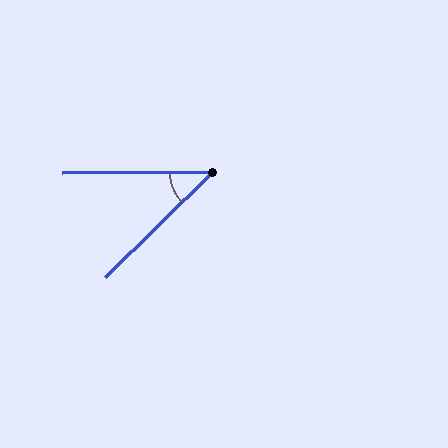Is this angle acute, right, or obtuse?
It is acute.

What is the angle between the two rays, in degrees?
Approximately 44 degrees.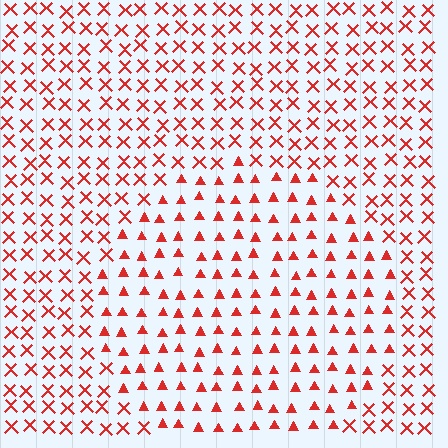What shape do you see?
I see a circle.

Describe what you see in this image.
The image is filled with small red elements arranged in a uniform grid. A circle-shaped region contains triangles, while the surrounding area contains X marks. The boundary is defined purely by the change in element shape.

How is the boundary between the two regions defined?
The boundary is defined by a change in element shape: triangles inside vs. X marks outside. All elements share the same color and spacing.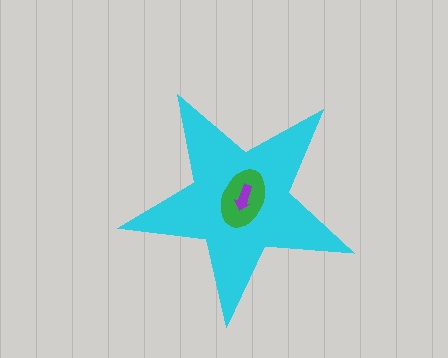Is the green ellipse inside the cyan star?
Yes.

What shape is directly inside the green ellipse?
The purple arrow.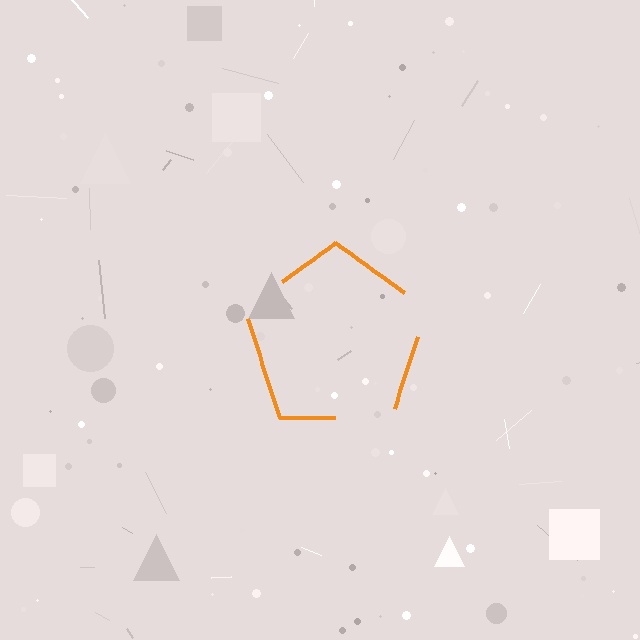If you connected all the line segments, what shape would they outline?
They would outline a pentagon.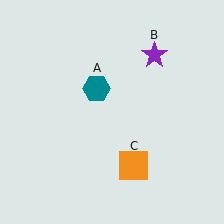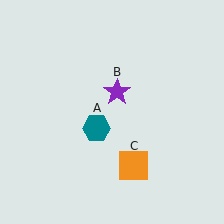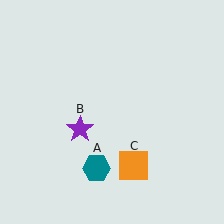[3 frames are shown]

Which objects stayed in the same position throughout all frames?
Orange square (object C) remained stationary.